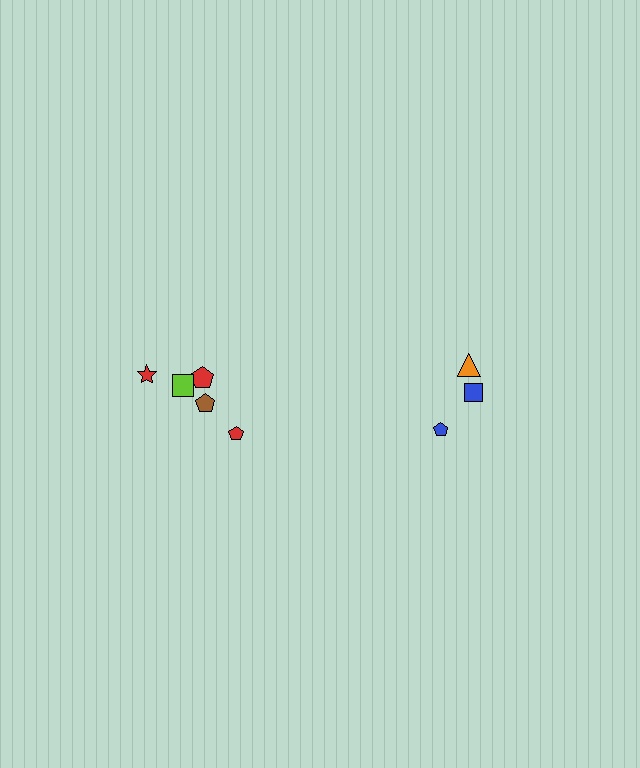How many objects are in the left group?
There are 5 objects.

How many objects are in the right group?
There are 3 objects.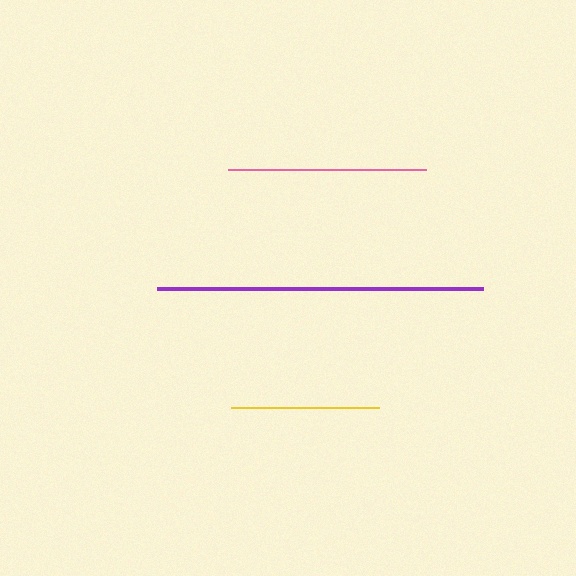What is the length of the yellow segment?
The yellow segment is approximately 148 pixels long.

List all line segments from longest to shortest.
From longest to shortest: purple, pink, yellow.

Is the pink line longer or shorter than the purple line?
The purple line is longer than the pink line.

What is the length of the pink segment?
The pink segment is approximately 198 pixels long.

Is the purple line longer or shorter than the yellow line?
The purple line is longer than the yellow line.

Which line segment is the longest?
The purple line is the longest at approximately 326 pixels.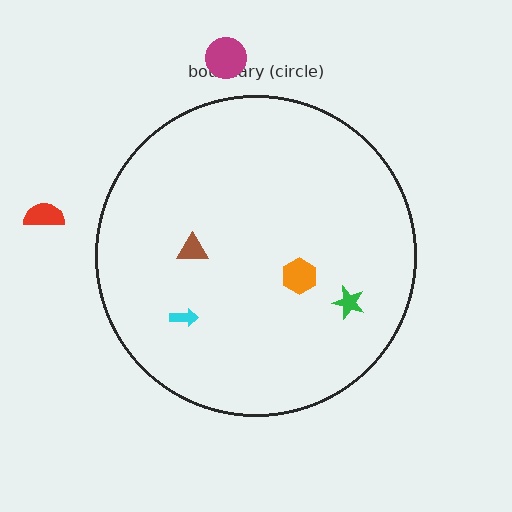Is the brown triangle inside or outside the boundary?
Inside.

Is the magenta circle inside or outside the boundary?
Outside.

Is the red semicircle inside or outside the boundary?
Outside.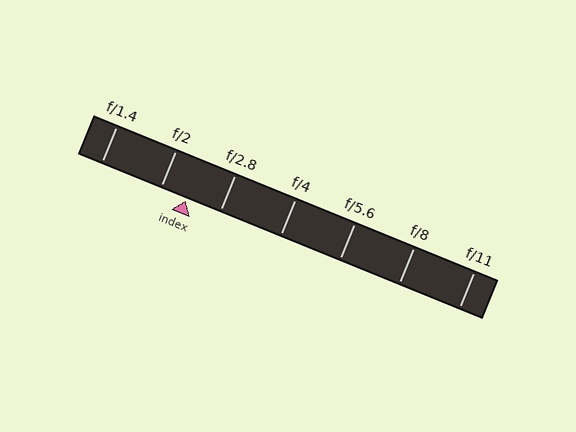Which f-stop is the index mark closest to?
The index mark is closest to f/2.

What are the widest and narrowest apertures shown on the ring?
The widest aperture shown is f/1.4 and the narrowest is f/11.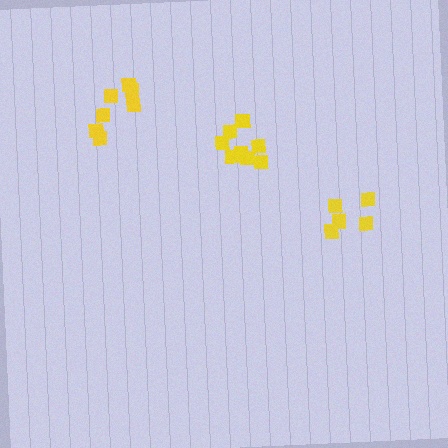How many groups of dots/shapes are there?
There are 3 groups.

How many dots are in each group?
Group 1: 8 dots, Group 2: 5 dots, Group 3: 7 dots (20 total).